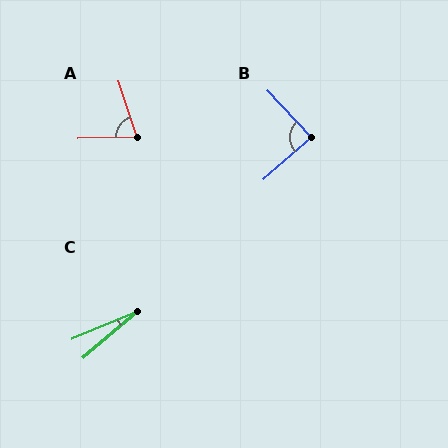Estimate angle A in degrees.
Approximately 74 degrees.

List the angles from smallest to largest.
C (17°), A (74°), B (88°).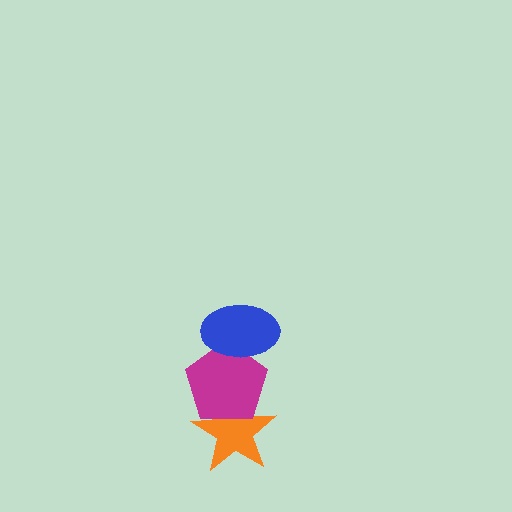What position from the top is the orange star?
The orange star is 3rd from the top.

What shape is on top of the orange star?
The magenta pentagon is on top of the orange star.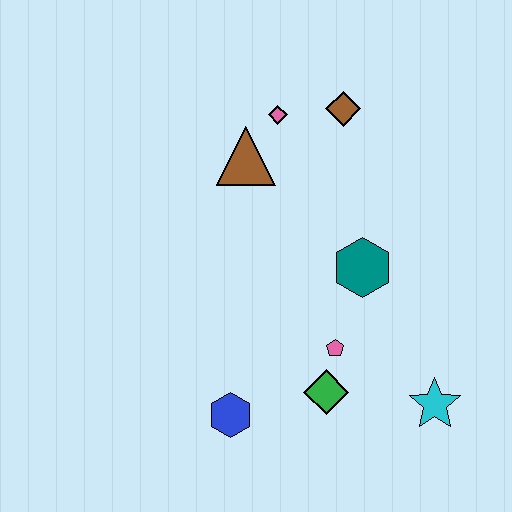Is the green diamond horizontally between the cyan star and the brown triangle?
Yes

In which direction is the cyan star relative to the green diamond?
The cyan star is to the right of the green diamond.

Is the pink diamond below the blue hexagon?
No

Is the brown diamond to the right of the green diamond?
Yes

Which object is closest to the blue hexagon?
The green diamond is closest to the blue hexagon.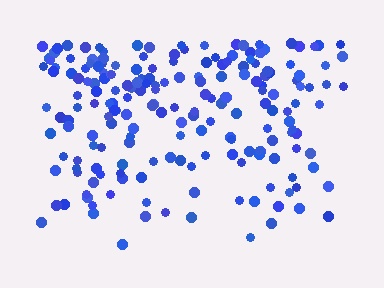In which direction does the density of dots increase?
From bottom to top, with the top side densest.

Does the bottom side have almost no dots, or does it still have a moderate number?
Still a moderate number, just noticeably fewer than the top.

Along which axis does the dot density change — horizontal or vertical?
Vertical.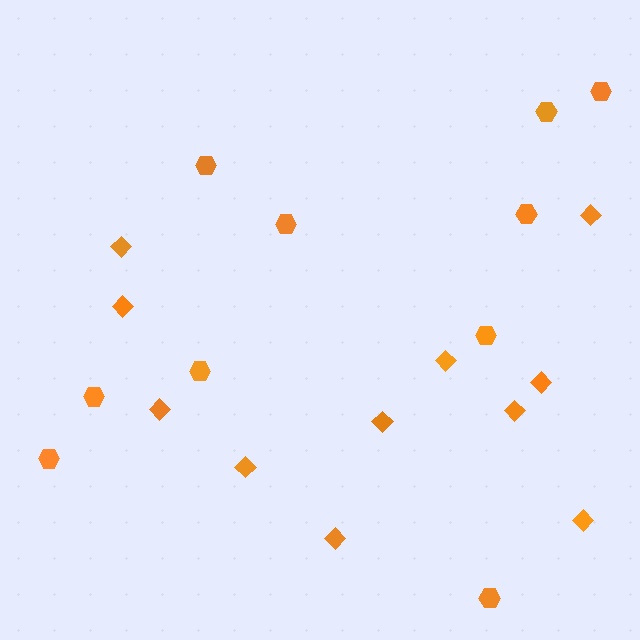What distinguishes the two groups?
There are 2 groups: one group of hexagons (10) and one group of diamonds (11).